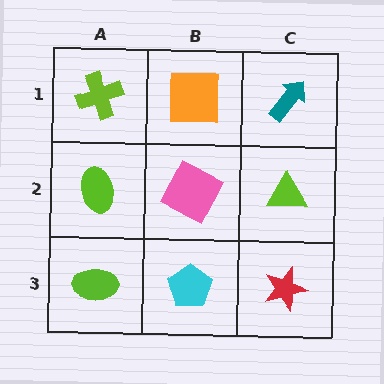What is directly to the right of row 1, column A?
An orange square.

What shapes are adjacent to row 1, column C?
A lime triangle (row 2, column C), an orange square (row 1, column B).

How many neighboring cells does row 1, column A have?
2.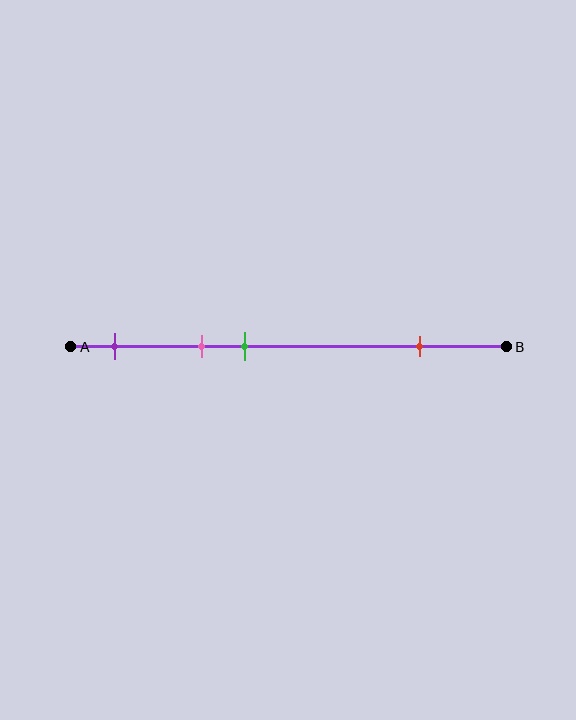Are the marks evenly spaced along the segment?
No, the marks are not evenly spaced.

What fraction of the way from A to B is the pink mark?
The pink mark is approximately 30% (0.3) of the way from A to B.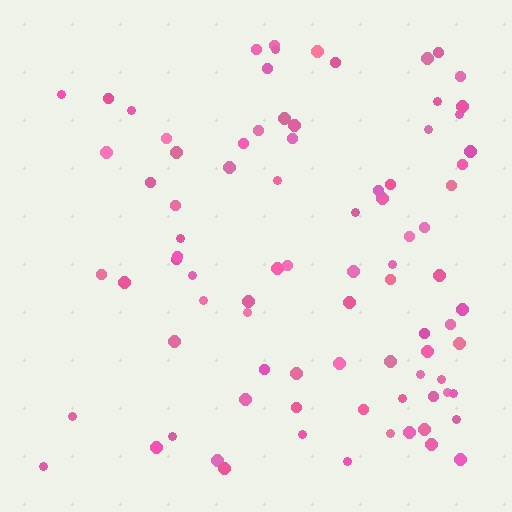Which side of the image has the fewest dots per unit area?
The left.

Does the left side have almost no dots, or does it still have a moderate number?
Still a moderate number, just noticeably fewer than the right.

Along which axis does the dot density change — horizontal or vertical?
Horizontal.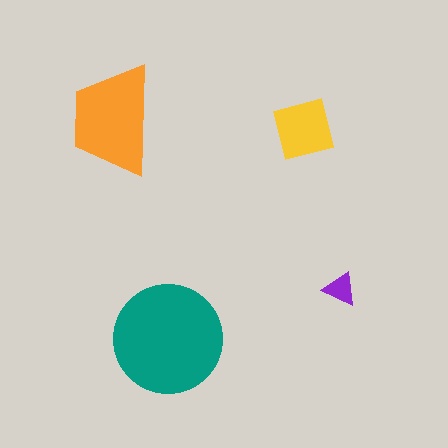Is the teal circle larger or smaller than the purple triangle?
Larger.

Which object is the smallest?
The purple triangle.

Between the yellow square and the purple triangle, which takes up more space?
The yellow square.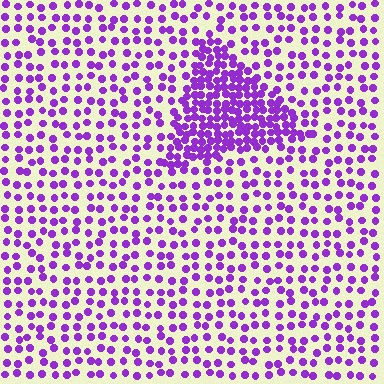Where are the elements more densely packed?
The elements are more densely packed inside the triangle boundary.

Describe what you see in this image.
The image contains small purple elements arranged at two different densities. A triangle-shaped region is visible where the elements are more densely packed than the surrounding area.